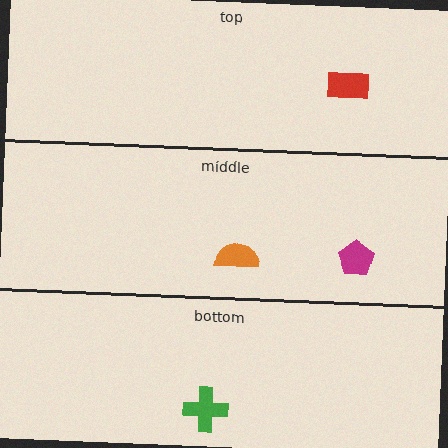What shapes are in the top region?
The red rectangle.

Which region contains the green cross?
The bottom region.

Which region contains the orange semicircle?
The middle region.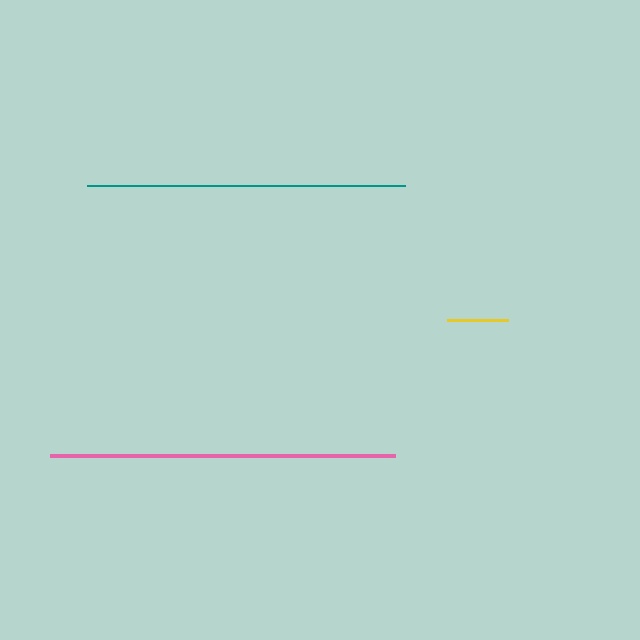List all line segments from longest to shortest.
From longest to shortest: pink, teal, yellow.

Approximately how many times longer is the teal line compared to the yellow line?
The teal line is approximately 5.2 times the length of the yellow line.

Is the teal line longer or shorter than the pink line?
The pink line is longer than the teal line.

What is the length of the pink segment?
The pink segment is approximately 346 pixels long.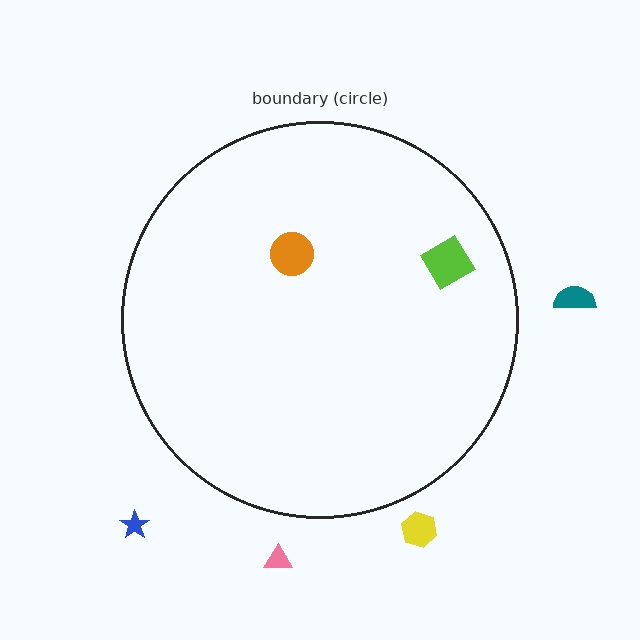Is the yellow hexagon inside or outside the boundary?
Outside.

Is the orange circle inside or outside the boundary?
Inside.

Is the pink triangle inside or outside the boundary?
Outside.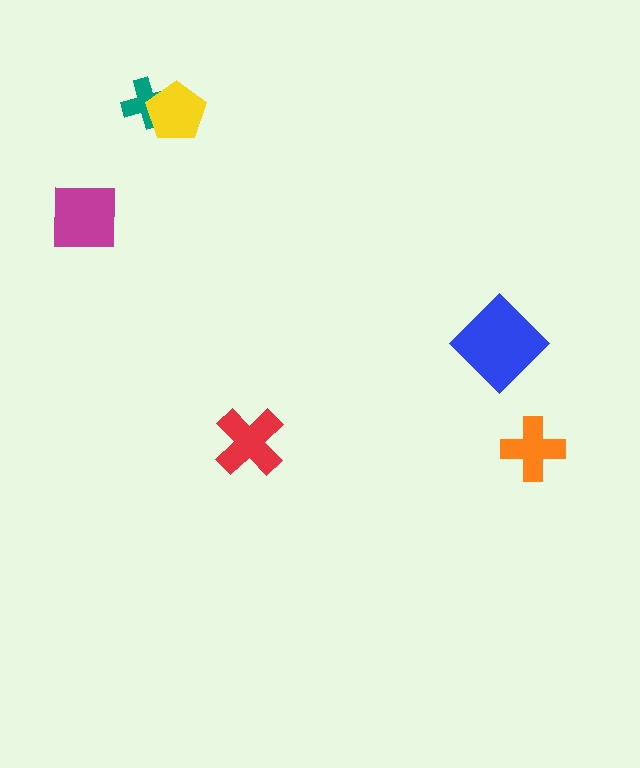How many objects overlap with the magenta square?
0 objects overlap with the magenta square.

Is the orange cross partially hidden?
No, no other shape covers it.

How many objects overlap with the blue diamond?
0 objects overlap with the blue diamond.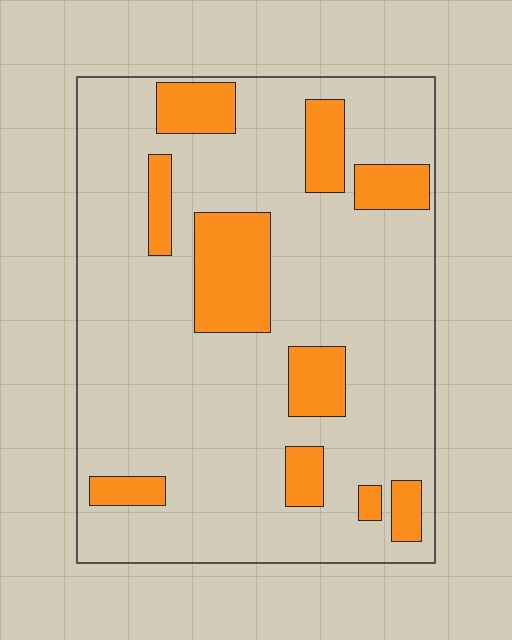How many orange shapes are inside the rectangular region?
10.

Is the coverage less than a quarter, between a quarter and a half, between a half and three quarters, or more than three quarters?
Less than a quarter.